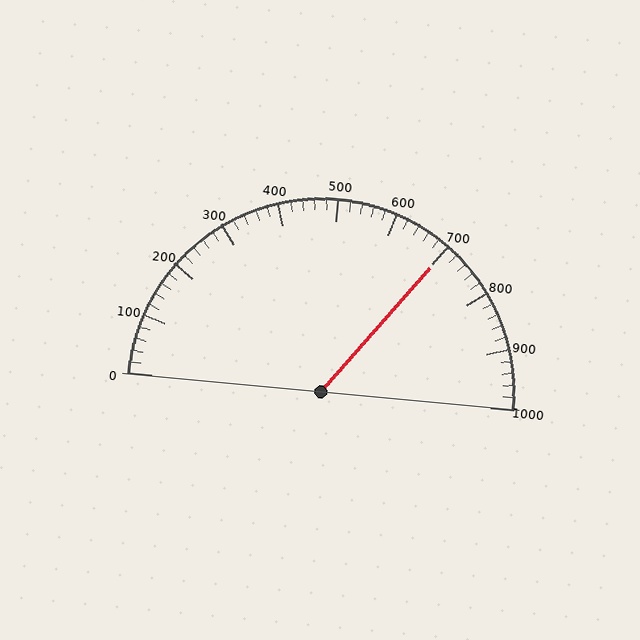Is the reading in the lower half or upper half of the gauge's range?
The reading is in the upper half of the range (0 to 1000).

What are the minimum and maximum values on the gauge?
The gauge ranges from 0 to 1000.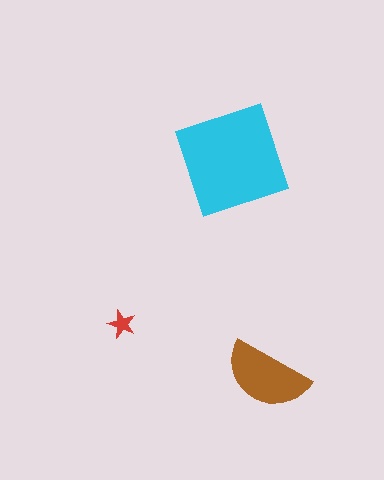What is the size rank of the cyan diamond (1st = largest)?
1st.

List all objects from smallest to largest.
The red star, the brown semicircle, the cyan diamond.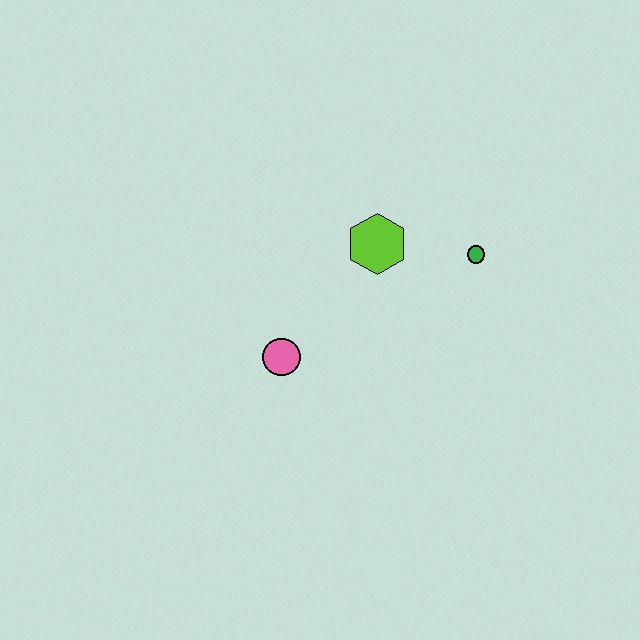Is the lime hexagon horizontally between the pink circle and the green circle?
Yes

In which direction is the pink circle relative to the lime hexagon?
The pink circle is below the lime hexagon.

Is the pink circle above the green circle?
No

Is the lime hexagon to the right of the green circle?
No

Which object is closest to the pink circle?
The lime hexagon is closest to the pink circle.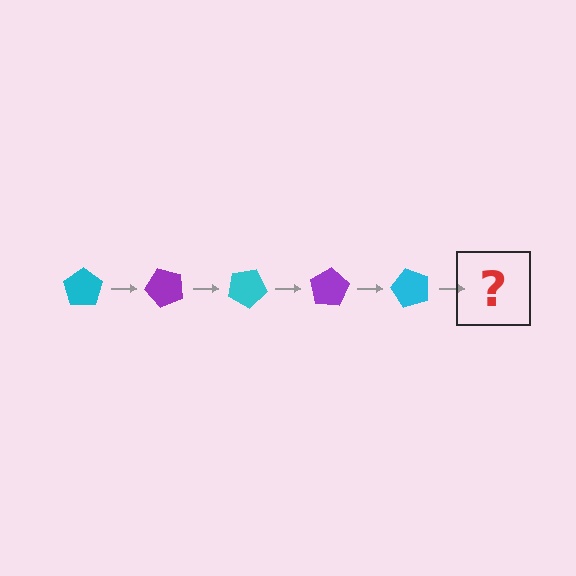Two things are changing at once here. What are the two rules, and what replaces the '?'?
The two rules are that it rotates 50 degrees each step and the color cycles through cyan and purple. The '?' should be a purple pentagon, rotated 250 degrees from the start.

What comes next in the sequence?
The next element should be a purple pentagon, rotated 250 degrees from the start.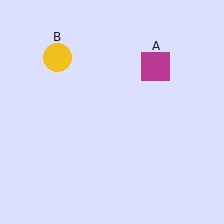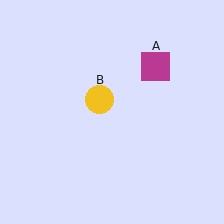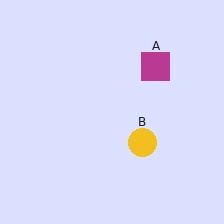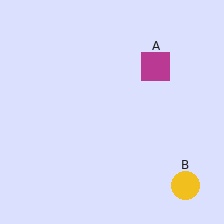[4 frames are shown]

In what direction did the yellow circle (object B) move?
The yellow circle (object B) moved down and to the right.